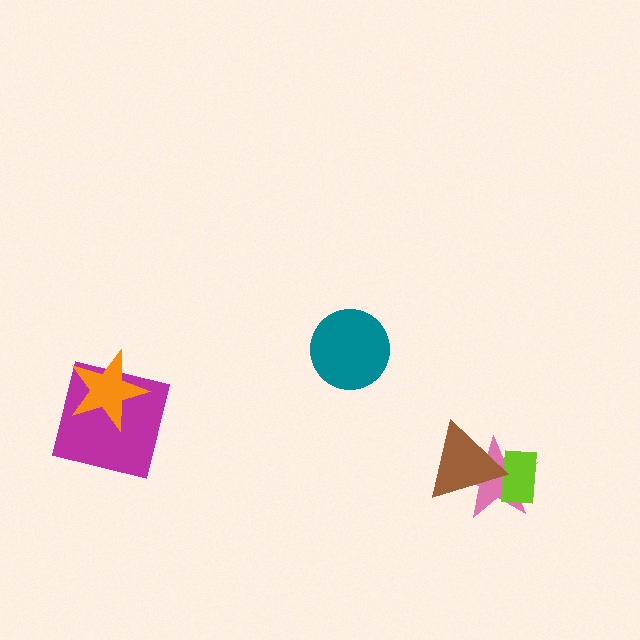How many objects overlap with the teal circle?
0 objects overlap with the teal circle.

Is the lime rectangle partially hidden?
Yes, it is partially covered by another shape.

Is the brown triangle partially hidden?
No, no other shape covers it.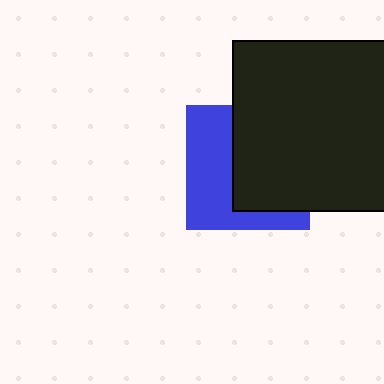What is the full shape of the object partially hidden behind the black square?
The partially hidden object is a blue square.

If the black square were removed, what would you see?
You would see the complete blue square.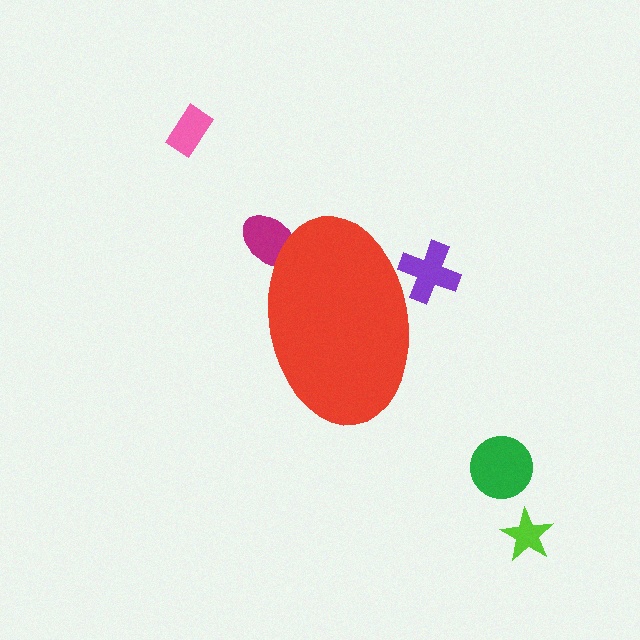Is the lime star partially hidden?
No, the lime star is fully visible.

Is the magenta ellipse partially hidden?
Yes, the magenta ellipse is partially hidden behind the red ellipse.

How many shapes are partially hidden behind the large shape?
2 shapes are partially hidden.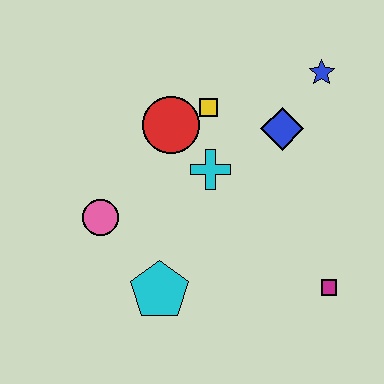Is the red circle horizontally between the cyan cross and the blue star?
No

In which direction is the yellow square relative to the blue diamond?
The yellow square is to the left of the blue diamond.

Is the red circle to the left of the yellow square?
Yes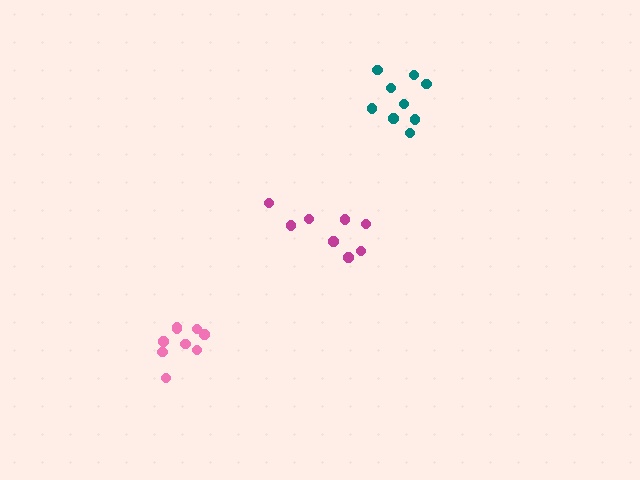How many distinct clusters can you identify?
There are 3 distinct clusters.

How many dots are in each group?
Group 1: 8 dots, Group 2: 9 dots, Group 3: 9 dots (26 total).